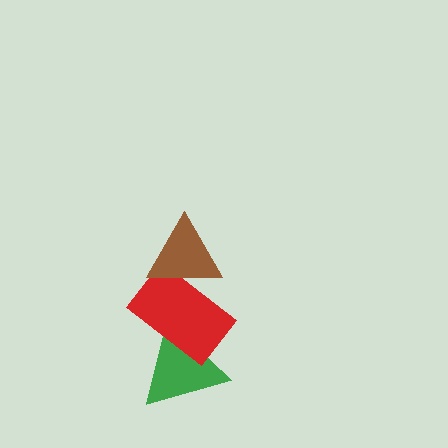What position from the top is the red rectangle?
The red rectangle is 2nd from the top.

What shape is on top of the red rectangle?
The brown triangle is on top of the red rectangle.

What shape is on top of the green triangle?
The red rectangle is on top of the green triangle.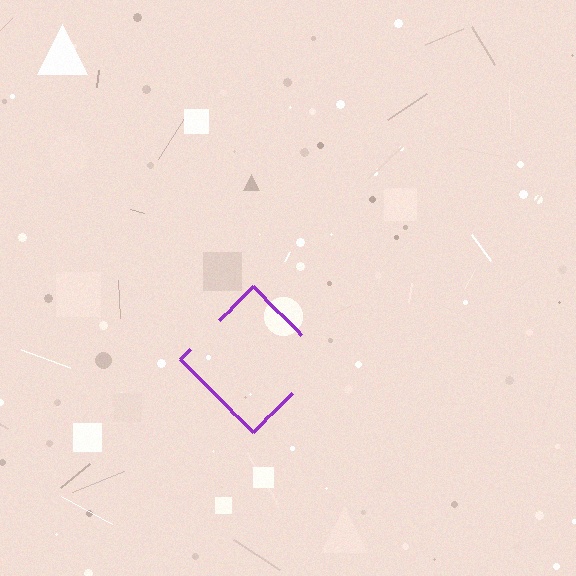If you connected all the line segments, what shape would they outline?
They would outline a diamond.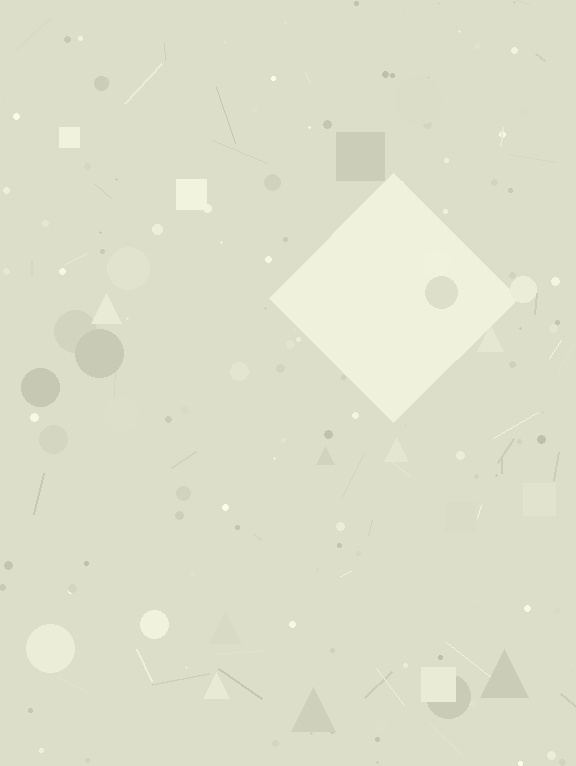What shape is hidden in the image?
A diamond is hidden in the image.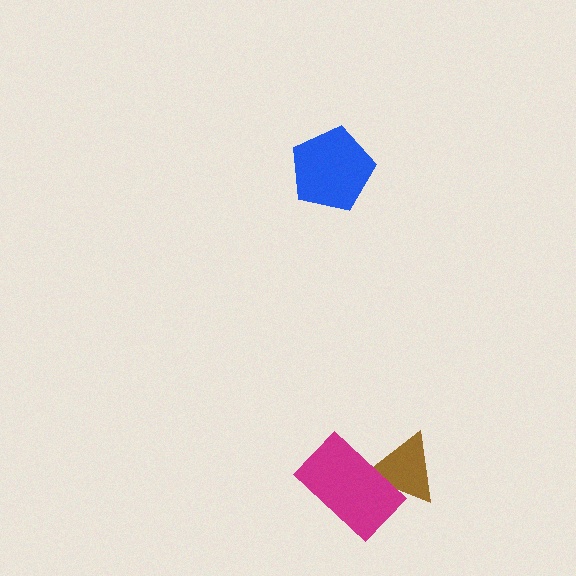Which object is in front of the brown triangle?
The magenta rectangle is in front of the brown triangle.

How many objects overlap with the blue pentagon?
0 objects overlap with the blue pentagon.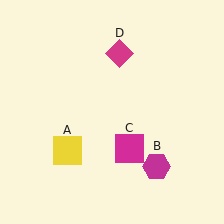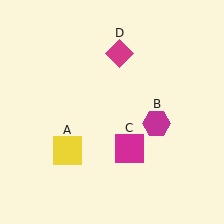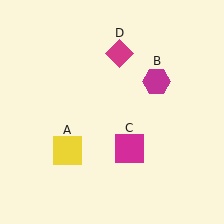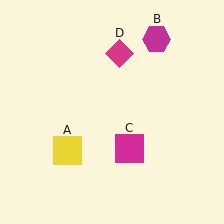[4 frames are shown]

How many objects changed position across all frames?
1 object changed position: magenta hexagon (object B).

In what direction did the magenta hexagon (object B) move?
The magenta hexagon (object B) moved up.